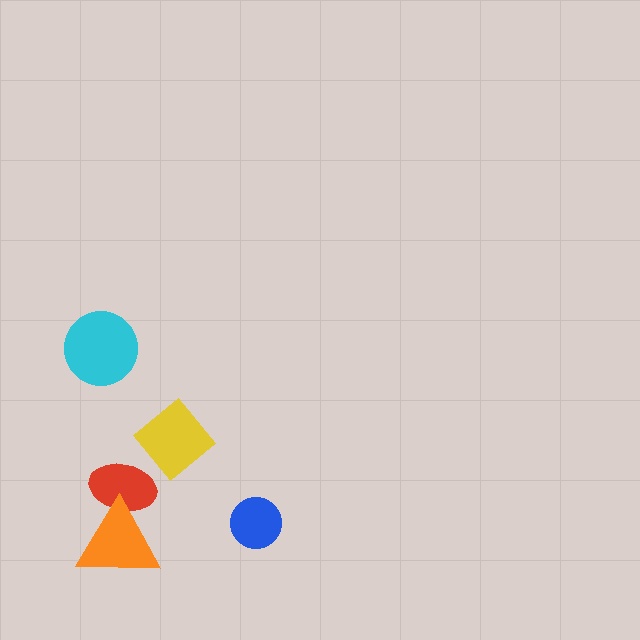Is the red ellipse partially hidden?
Yes, it is partially covered by another shape.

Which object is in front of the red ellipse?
The orange triangle is in front of the red ellipse.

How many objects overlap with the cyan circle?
0 objects overlap with the cyan circle.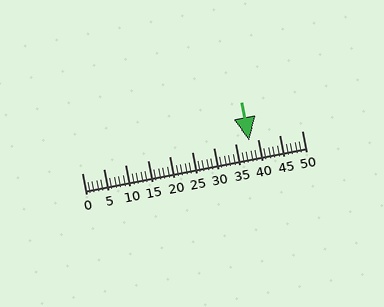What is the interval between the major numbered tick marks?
The major tick marks are spaced 5 units apart.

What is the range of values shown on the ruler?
The ruler shows values from 0 to 50.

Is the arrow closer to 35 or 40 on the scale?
The arrow is closer to 40.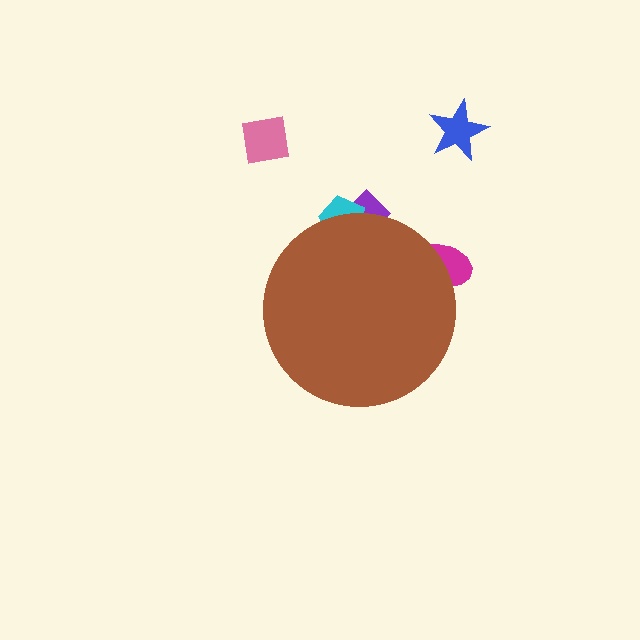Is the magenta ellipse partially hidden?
Yes, the magenta ellipse is partially hidden behind the brown circle.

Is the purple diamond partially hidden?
Yes, the purple diamond is partially hidden behind the brown circle.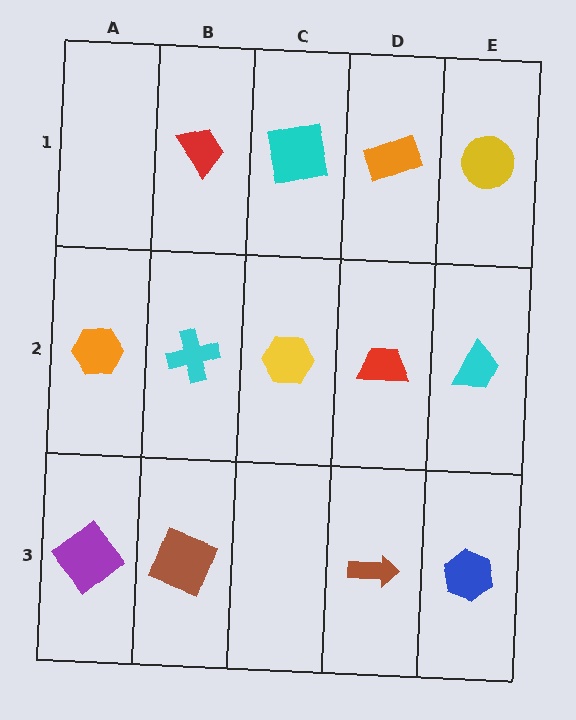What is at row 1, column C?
A cyan square.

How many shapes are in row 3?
4 shapes.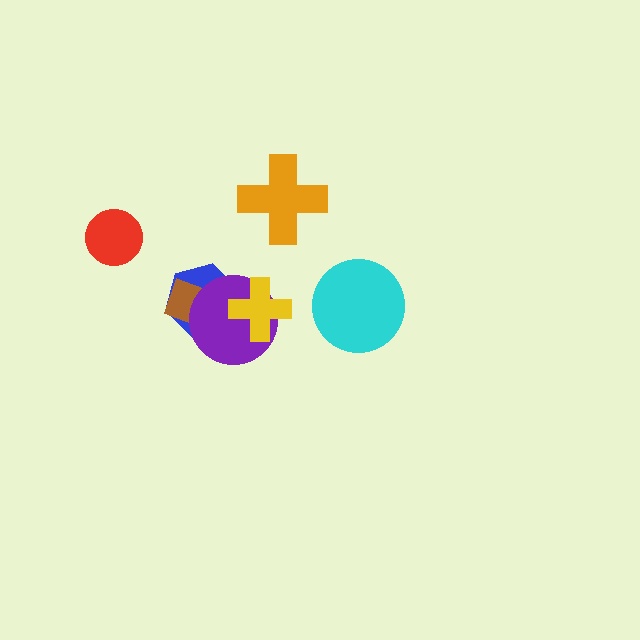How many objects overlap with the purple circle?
3 objects overlap with the purple circle.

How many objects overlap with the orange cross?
0 objects overlap with the orange cross.